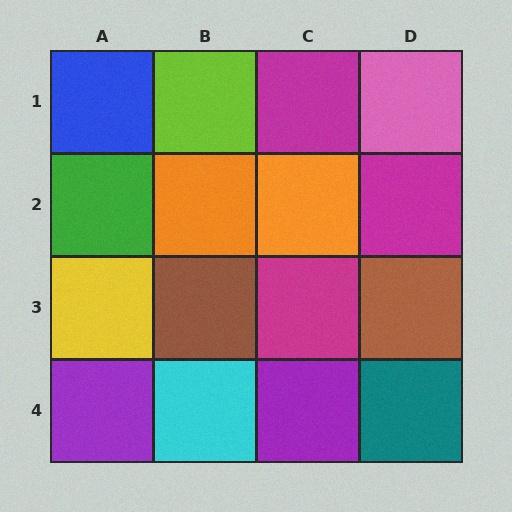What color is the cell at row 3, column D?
Brown.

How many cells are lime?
1 cell is lime.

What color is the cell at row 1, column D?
Pink.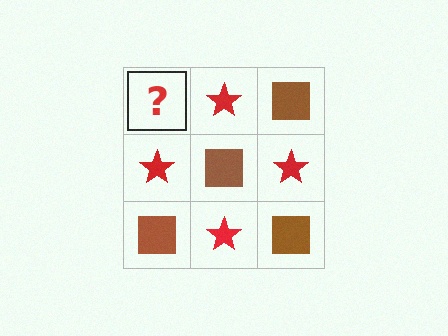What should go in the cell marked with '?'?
The missing cell should contain a brown square.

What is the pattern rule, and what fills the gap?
The rule is that it alternates brown square and red star in a checkerboard pattern. The gap should be filled with a brown square.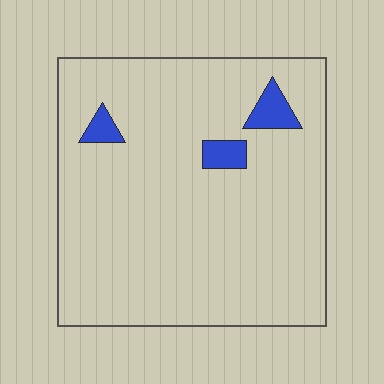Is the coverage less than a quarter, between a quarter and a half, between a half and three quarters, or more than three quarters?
Less than a quarter.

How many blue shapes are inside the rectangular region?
3.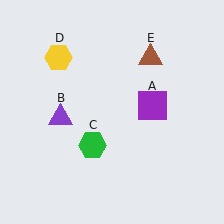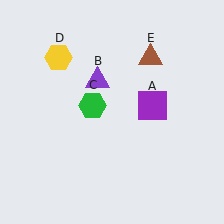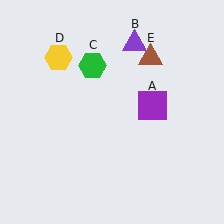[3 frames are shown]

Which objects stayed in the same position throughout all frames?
Purple square (object A) and yellow hexagon (object D) and brown triangle (object E) remained stationary.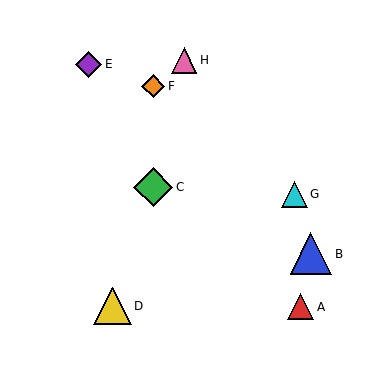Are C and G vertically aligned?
No, C is at x≈153 and G is at x≈294.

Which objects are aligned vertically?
Objects C, F are aligned vertically.